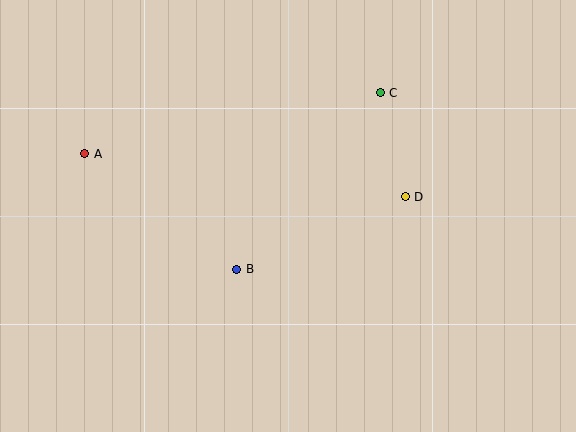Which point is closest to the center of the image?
Point B at (237, 269) is closest to the center.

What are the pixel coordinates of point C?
Point C is at (380, 93).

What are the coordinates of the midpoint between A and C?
The midpoint between A and C is at (233, 123).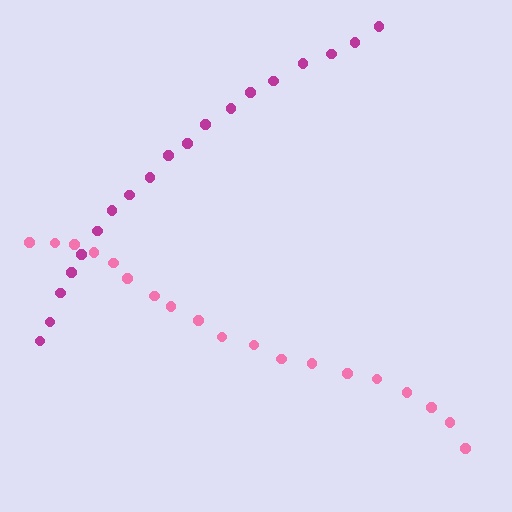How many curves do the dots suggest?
There are 2 distinct paths.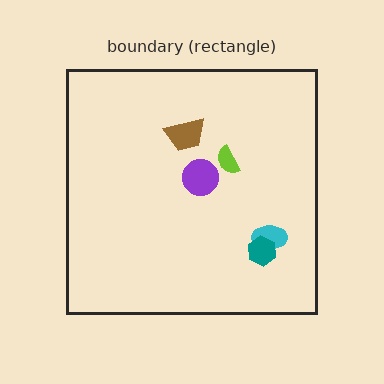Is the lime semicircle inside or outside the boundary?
Inside.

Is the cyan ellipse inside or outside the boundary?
Inside.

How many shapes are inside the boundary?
5 inside, 0 outside.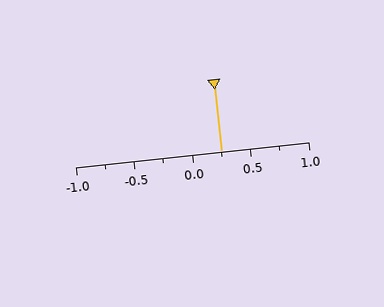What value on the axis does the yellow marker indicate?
The marker indicates approximately 0.25.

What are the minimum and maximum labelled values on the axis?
The axis runs from -1.0 to 1.0.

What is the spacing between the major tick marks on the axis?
The major ticks are spaced 0.5 apart.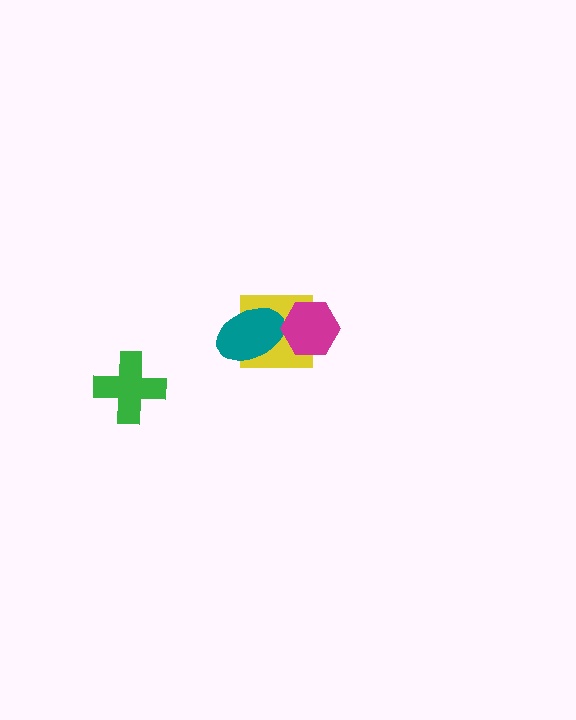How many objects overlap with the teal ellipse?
1 object overlaps with the teal ellipse.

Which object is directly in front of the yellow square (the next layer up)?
The teal ellipse is directly in front of the yellow square.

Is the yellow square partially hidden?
Yes, it is partially covered by another shape.